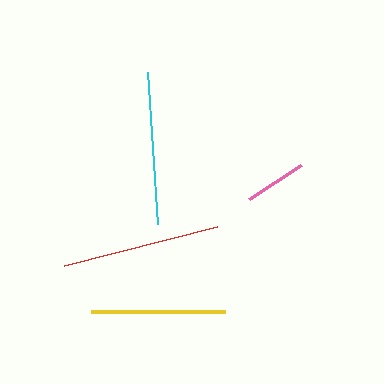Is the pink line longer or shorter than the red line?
The red line is longer than the pink line.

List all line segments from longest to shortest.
From longest to shortest: red, cyan, yellow, pink.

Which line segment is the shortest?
The pink line is the shortest at approximately 62 pixels.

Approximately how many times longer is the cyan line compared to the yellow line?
The cyan line is approximately 1.1 times the length of the yellow line.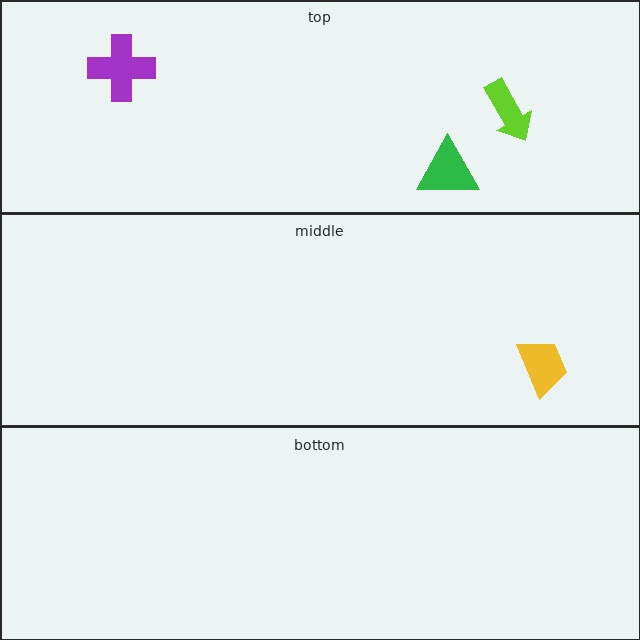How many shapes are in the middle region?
1.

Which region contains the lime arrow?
The top region.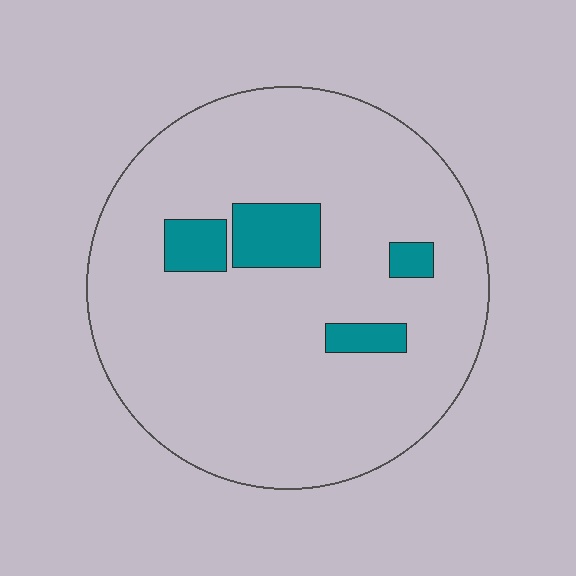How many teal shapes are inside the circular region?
4.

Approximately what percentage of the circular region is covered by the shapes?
Approximately 10%.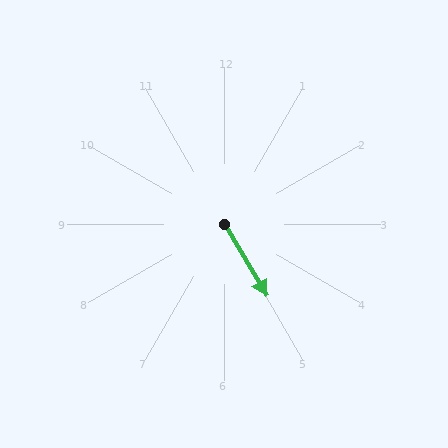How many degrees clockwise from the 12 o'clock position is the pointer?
Approximately 149 degrees.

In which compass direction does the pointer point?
Southeast.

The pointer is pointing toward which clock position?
Roughly 5 o'clock.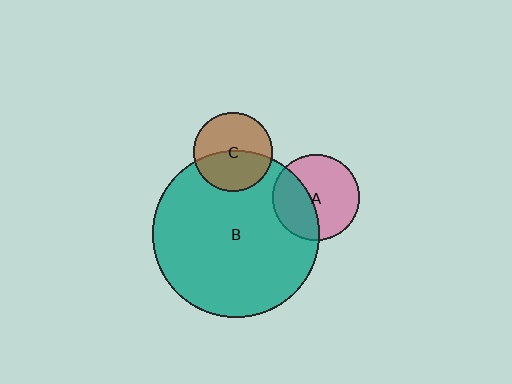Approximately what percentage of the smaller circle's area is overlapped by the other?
Approximately 40%.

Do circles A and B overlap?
Yes.